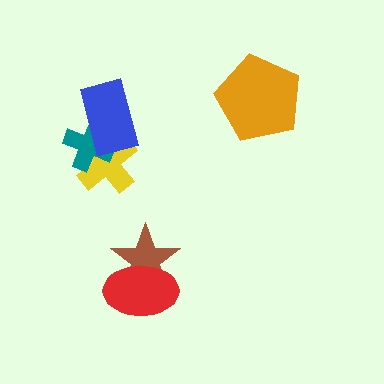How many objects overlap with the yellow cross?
2 objects overlap with the yellow cross.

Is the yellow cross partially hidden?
Yes, it is partially covered by another shape.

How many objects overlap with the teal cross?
2 objects overlap with the teal cross.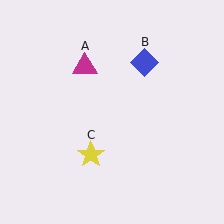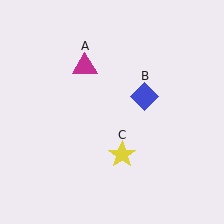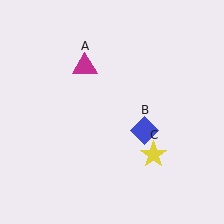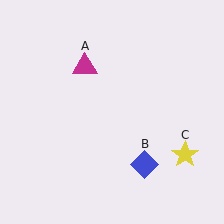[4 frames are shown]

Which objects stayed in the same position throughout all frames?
Magenta triangle (object A) remained stationary.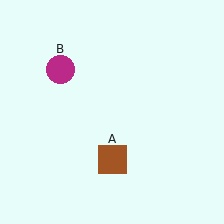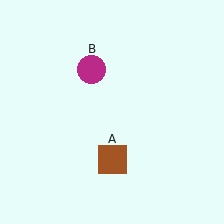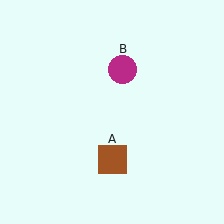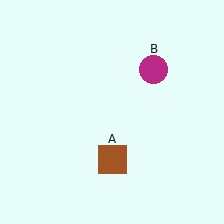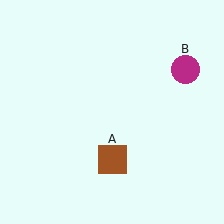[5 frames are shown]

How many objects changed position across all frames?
1 object changed position: magenta circle (object B).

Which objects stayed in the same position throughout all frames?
Brown square (object A) remained stationary.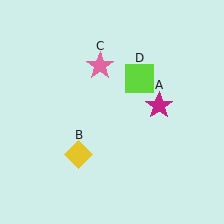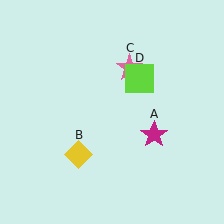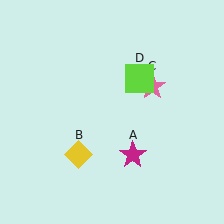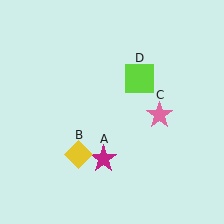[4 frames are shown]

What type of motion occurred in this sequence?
The magenta star (object A), pink star (object C) rotated clockwise around the center of the scene.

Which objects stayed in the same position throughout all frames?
Yellow diamond (object B) and lime square (object D) remained stationary.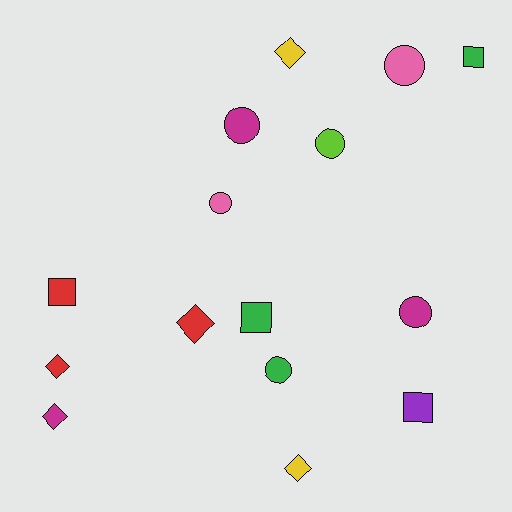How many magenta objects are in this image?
There are 3 magenta objects.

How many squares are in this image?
There are 4 squares.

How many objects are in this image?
There are 15 objects.